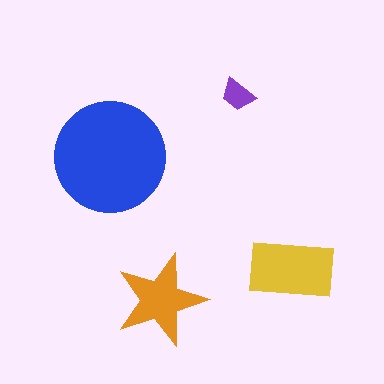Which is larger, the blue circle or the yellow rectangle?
The blue circle.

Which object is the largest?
The blue circle.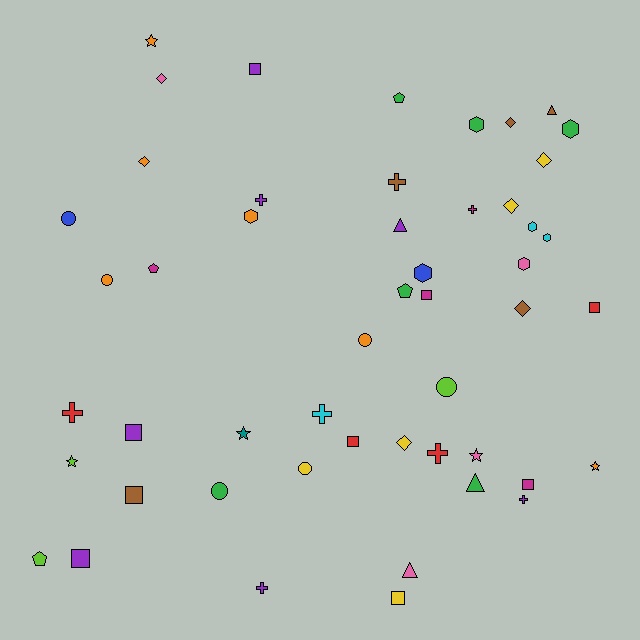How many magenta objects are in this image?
There are 4 magenta objects.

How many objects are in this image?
There are 50 objects.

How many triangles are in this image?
There are 4 triangles.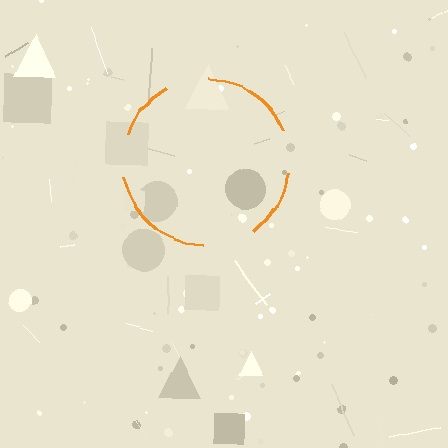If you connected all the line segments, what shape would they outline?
They would outline a circle.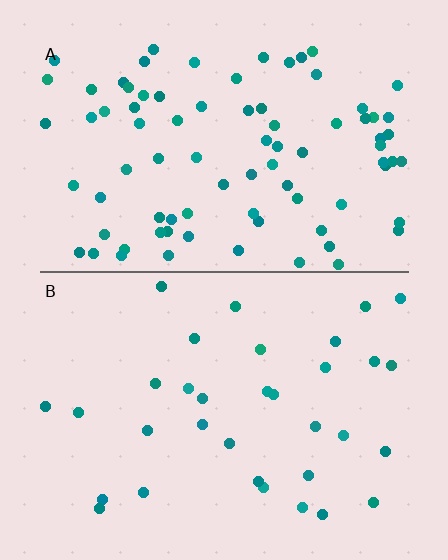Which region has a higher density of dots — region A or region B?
A (the top).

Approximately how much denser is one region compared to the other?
Approximately 2.5× — region A over region B.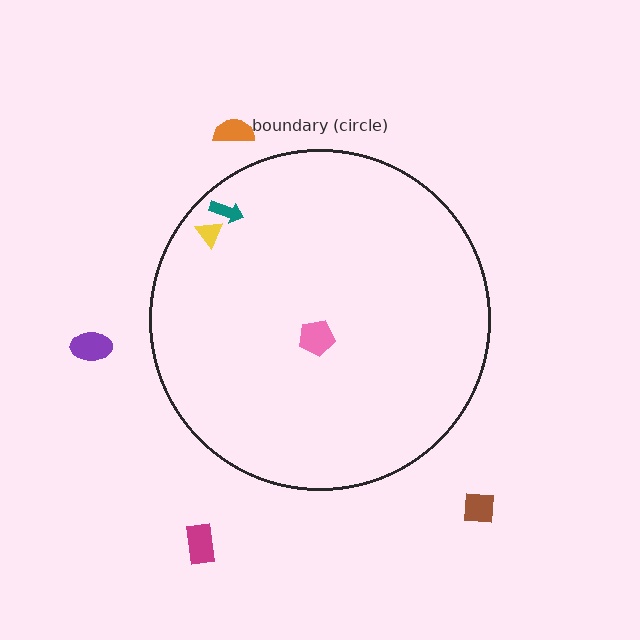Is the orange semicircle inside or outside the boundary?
Outside.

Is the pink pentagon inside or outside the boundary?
Inside.